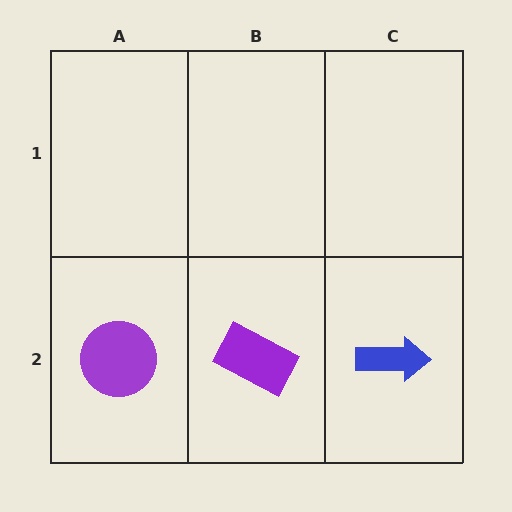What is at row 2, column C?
A blue arrow.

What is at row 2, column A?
A purple circle.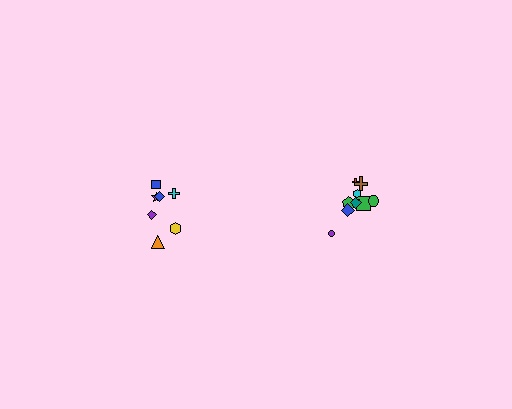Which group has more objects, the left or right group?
The right group.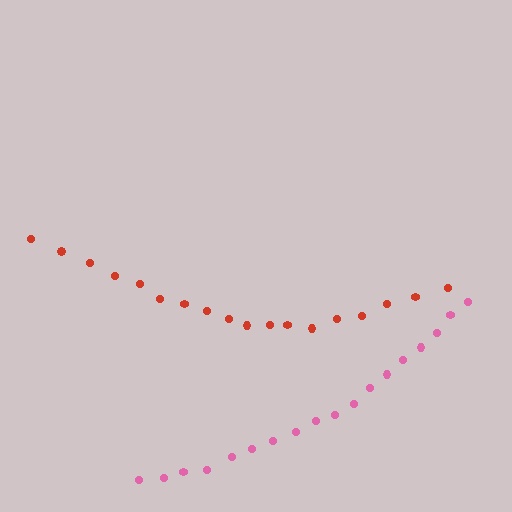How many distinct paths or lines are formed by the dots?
There are 2 distinct paths.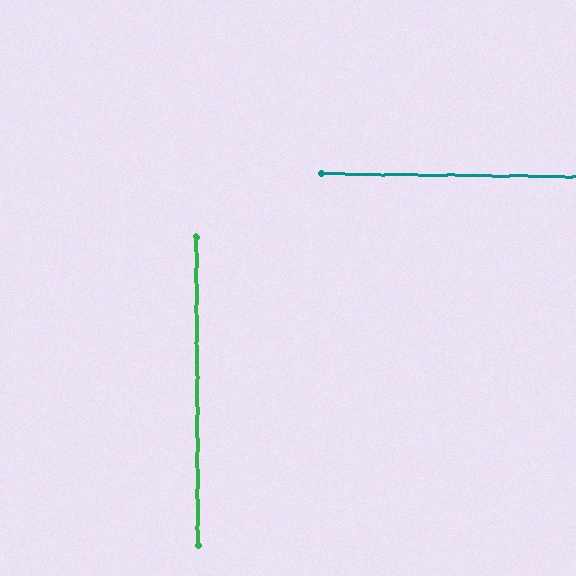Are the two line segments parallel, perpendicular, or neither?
Perpendicular — they meet at approximately 89°.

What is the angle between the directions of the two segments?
Approximately 89 degrees.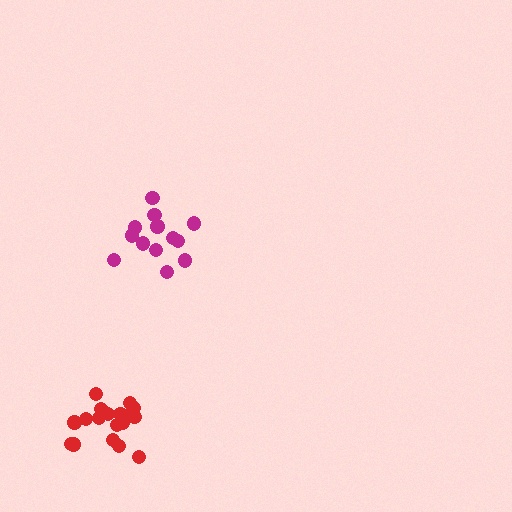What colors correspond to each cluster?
The clusters are colored: red, magenta.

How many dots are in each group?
Group 1: 18 dots, Group 2: 13 dots (31 total).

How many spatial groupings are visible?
There are 2 spatial groupings.